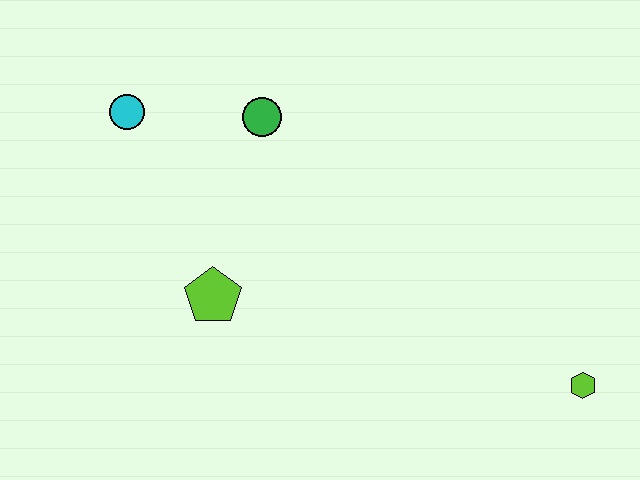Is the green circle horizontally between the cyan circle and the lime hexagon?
Yes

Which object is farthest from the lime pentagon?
The lime hexagon is farthest from the lime pentagon.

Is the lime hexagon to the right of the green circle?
Yes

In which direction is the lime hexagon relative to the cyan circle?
The lime hexagon is to the right of the cyan circle.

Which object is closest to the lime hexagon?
The lime pentagon is closest to the lime hexagon.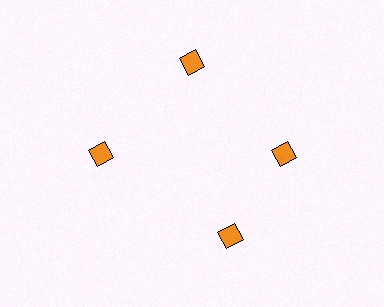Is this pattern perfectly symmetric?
No. The 4 orange diamonds are arranged in a ring, but one element near the 6 o'clock position is rotated out of alignment along the ring, breaking the 4-fold rotational symmetry.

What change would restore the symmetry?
The symmetry would be restored by rotating it back into even spacing with its neighbors so that all 4 diamonds sit at equal angles and equal distance from the center.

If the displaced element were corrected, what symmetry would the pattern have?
It would have 4-fold rotational symmetry — the pattern would map onto itself every 90 degrees.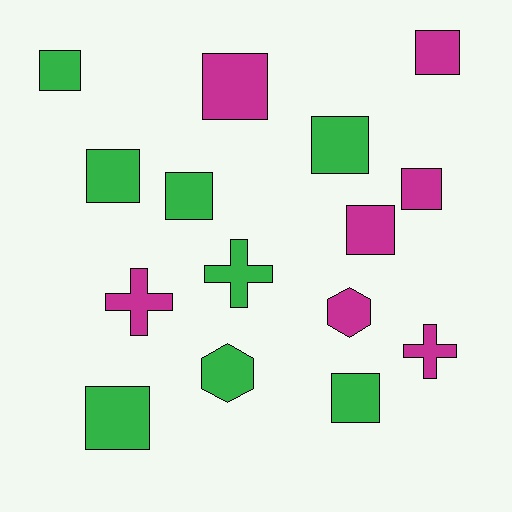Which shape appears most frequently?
Square, with 10 objects.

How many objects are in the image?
There are 15 objects.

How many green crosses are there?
There is 1 green cross.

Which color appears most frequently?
Green, with 8 objects.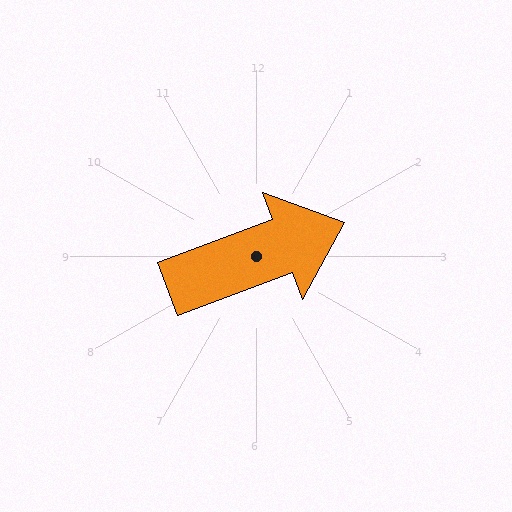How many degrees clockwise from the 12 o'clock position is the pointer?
Approximately 69 degrees.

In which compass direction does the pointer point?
East.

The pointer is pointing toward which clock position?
Roughly 2 o'clock.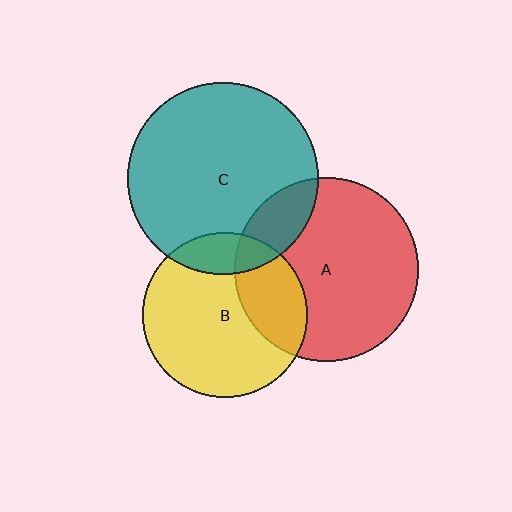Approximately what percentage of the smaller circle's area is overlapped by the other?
Approximately 30%.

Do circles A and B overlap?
Yes.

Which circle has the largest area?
Circle C (teal).